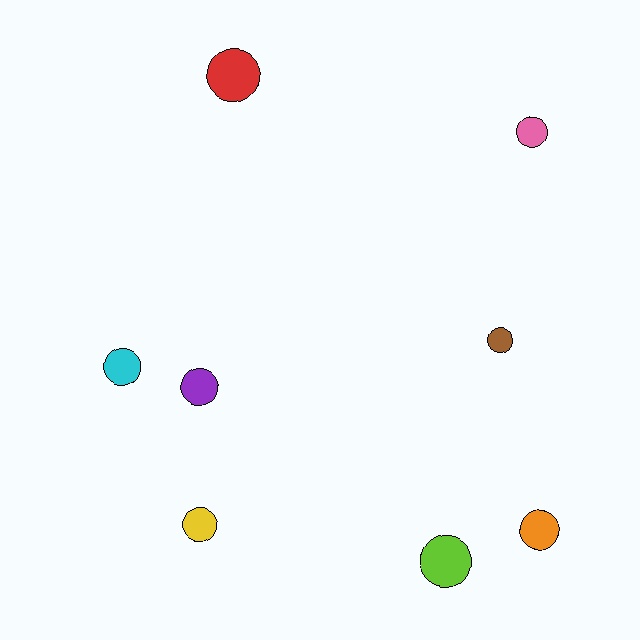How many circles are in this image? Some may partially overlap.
There are 8 circles.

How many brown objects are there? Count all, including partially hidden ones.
There is 1 brown object.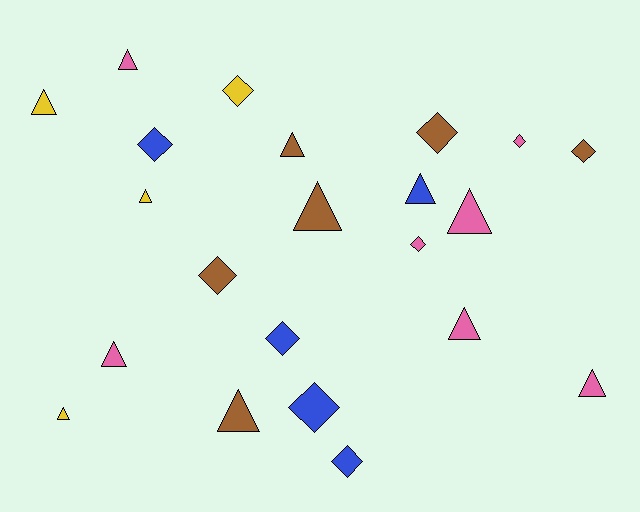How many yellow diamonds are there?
There is 1 yellow diamond.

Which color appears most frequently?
Pink, with 7 objects.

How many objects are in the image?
There are 22 objects.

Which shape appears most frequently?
Triangle, with 12 objects.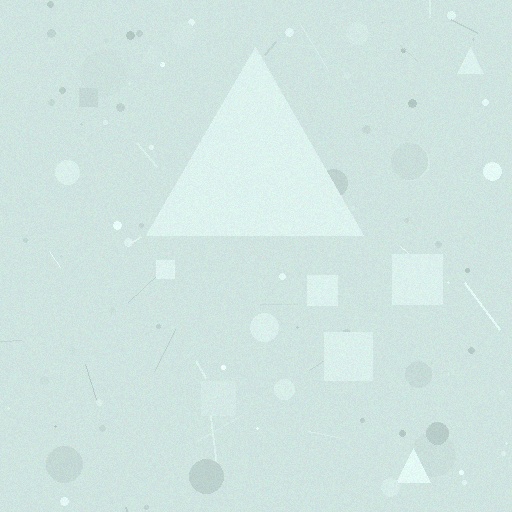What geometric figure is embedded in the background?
A triangle is embedded in the background.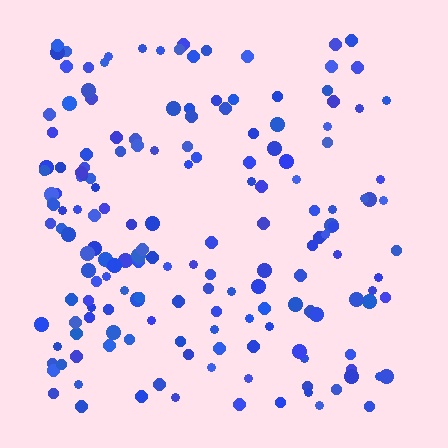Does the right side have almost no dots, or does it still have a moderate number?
Still a moderate number, just noticeably fewer than the left.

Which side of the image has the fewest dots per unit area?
The right.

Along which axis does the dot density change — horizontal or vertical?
Horizontal.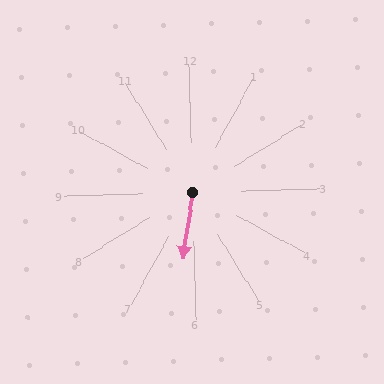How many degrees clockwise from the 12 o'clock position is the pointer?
Approximately 190 degrees.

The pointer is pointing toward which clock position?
Roughly 6 o'clock.